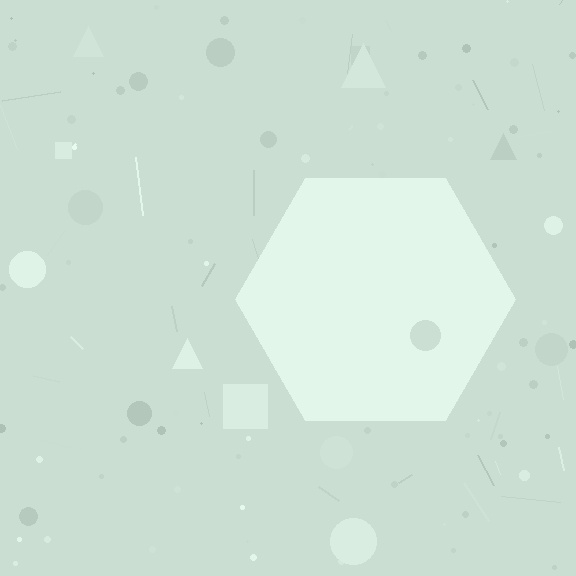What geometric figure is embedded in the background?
A hexagon is embedded in the background.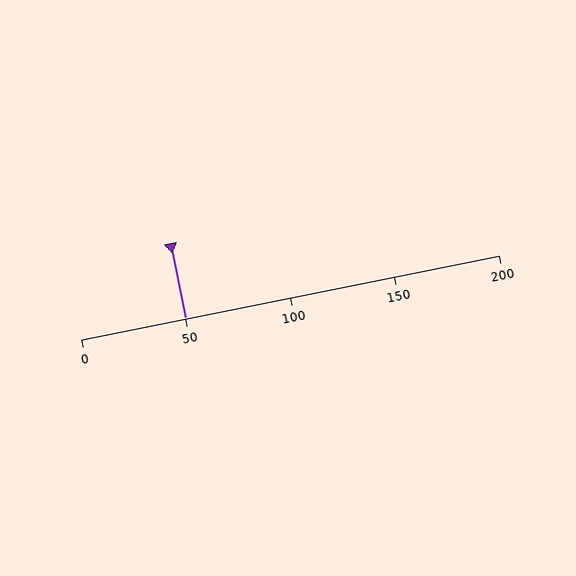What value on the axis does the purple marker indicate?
The marker indicates approximately 50.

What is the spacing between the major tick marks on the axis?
The major ticks are spaced 50 apart.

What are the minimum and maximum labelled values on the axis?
The axis runs from 0 to 200.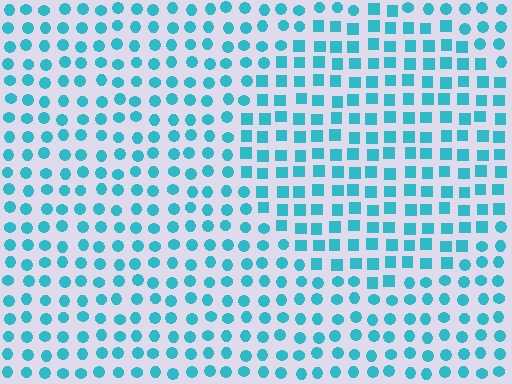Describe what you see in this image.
The image is filled with small cyan elements arranged in a uniform grid. A circle-shaped region contains squares, while the surrounding area contains circles. The boundary is defined purely by the change in element shape.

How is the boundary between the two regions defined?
The boundary is defined by a change in element shape: squares inside vs. circles outside. All elements share the same color and spacing.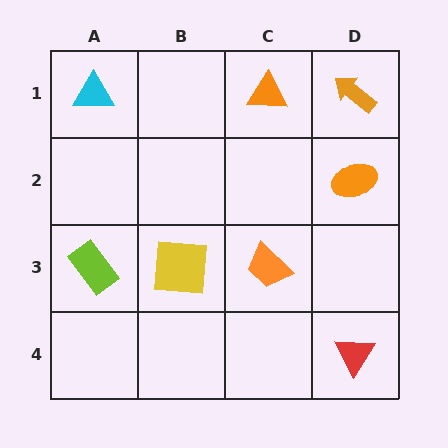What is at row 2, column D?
An orange ellipse.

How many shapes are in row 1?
3 shapes.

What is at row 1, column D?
An orange arrow.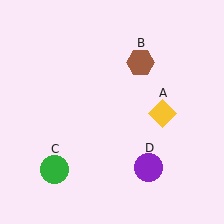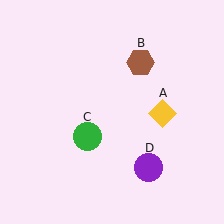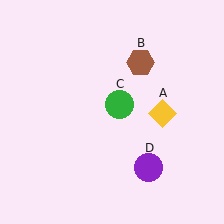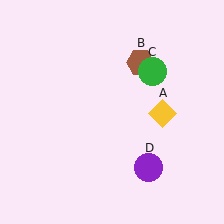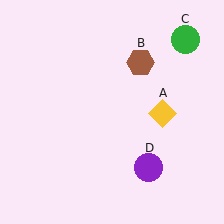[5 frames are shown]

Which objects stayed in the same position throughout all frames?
Yellow diamond (object A) and brown hexagon (object B) and purple circle (object D) remained stationary.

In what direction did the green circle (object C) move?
The green circle (object C) moved up and to the right.